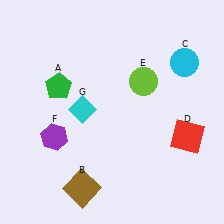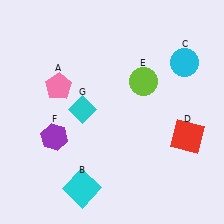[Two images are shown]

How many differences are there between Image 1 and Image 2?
There are 2 differences between the two images.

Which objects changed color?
A changed from green to pink. B changed from brown to cyan.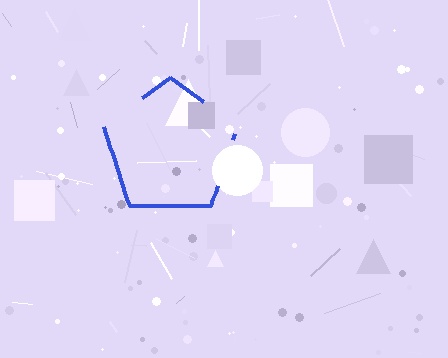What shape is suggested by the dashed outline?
The dashed outline suggests a pentagon.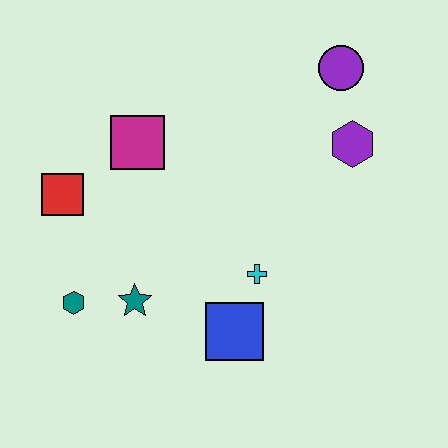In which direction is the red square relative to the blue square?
The red square is to the left of the blue square.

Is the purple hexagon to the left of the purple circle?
No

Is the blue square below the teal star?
Yes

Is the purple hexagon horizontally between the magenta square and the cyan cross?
No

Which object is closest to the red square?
The magenta square is closest to the red square.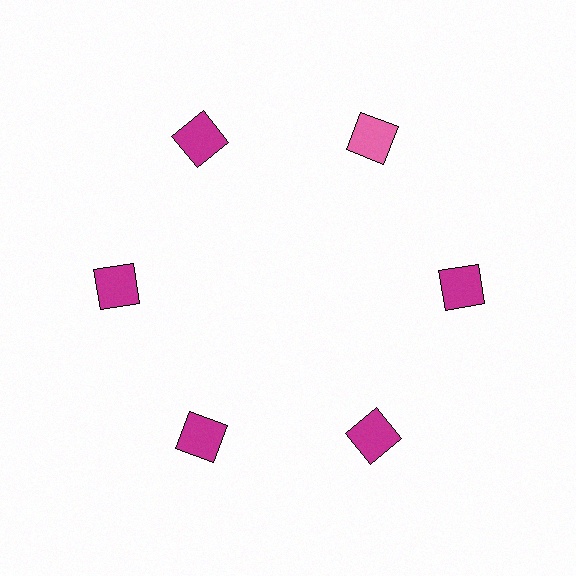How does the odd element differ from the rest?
It has a different color: pink instead of magenta.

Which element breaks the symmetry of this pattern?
The pink square at roughly the 1 o'clock position breaks the symmetry. All other shapes are magenta squares.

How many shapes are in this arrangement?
There are 6 shapes arranged in a ring pattern.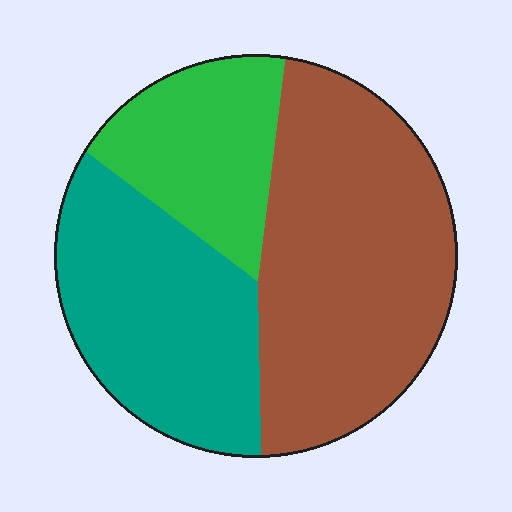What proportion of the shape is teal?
Teal takes up between a sixth and a third of the shape.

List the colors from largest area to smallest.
From largest to smallest: brown, teal, green.